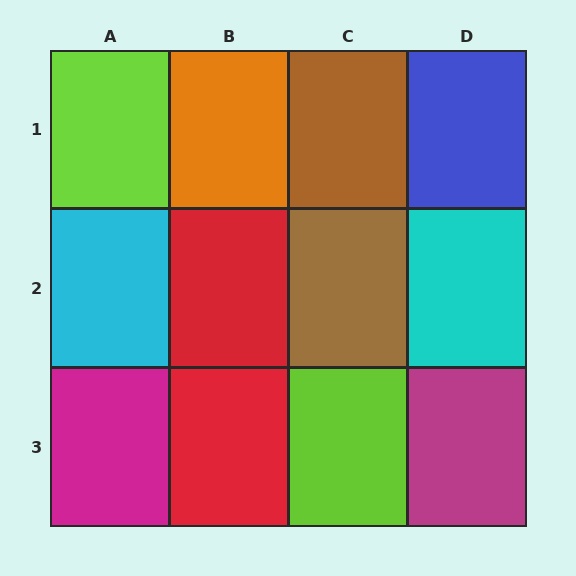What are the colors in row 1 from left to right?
Lime, orange, brown, blue.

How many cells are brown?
2 cells are brown.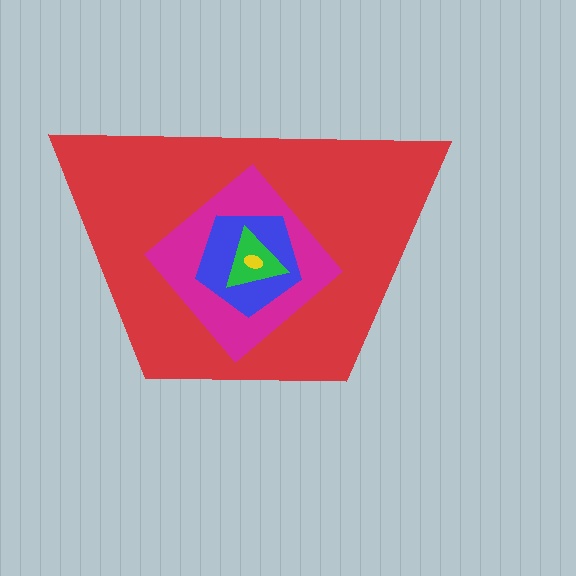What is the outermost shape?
The red trapezoid.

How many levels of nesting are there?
5.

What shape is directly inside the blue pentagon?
The green triangle.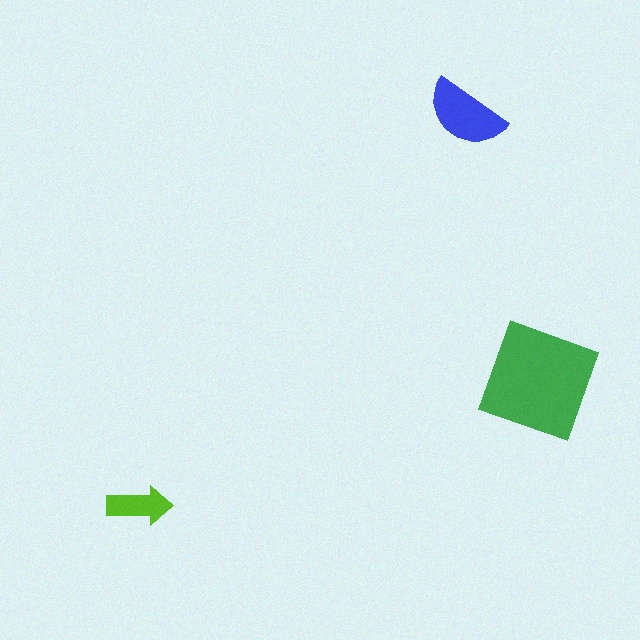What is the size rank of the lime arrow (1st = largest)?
3rd.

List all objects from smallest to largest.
The lime arrow, the blue semicircle, the green square.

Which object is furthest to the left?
The lime arrow is leftmost.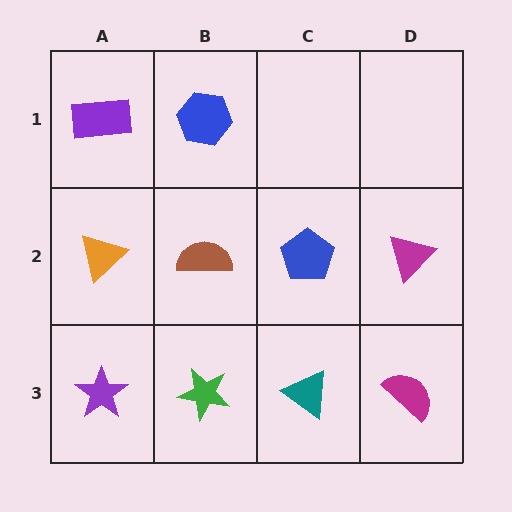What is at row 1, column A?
A purple rectangle.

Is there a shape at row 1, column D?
No, that cell is empty.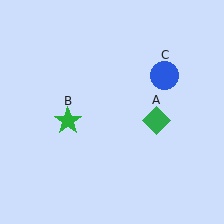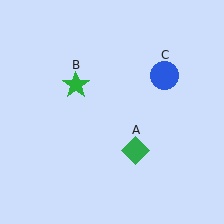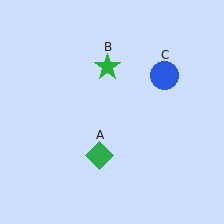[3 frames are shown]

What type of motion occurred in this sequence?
The green diamond (object A), green star (object B) rotated clockwise around the center of the scene.